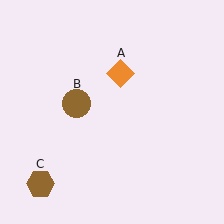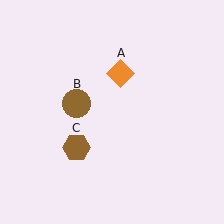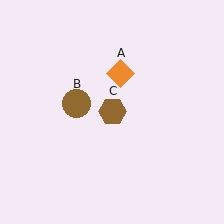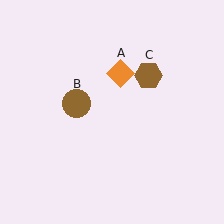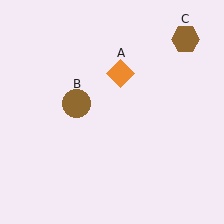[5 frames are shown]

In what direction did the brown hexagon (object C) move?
The brown hexagon (object C) moved up and to the right.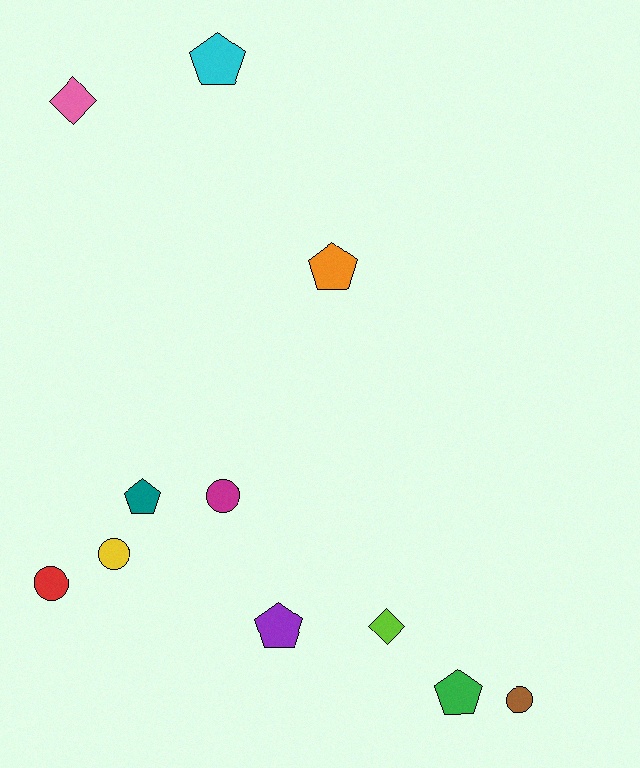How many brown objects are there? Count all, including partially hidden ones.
There is 1 brown object.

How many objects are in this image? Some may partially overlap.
There are 11 objects.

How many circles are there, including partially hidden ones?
There are 4 circles.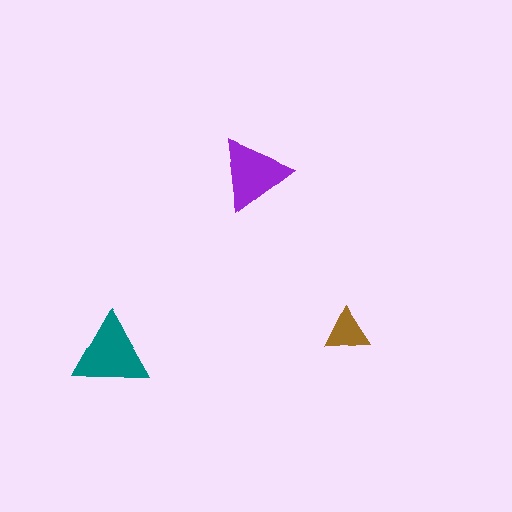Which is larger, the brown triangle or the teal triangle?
The teal one.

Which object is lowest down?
The teal triangle is bottommost.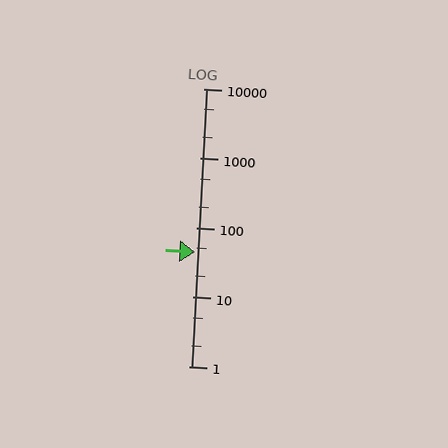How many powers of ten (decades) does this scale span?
The scale spans 4 decades, from 1 to 10000.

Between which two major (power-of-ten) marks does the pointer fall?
The pointer is between 10 and 100.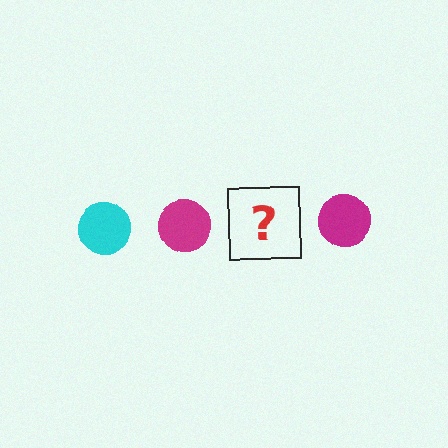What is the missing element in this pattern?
The missing element is a cyan circle.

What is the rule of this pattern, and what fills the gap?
The rule is that the pattern cycles through cyan, magenta circles. The gap should be filled with a cyan circle.